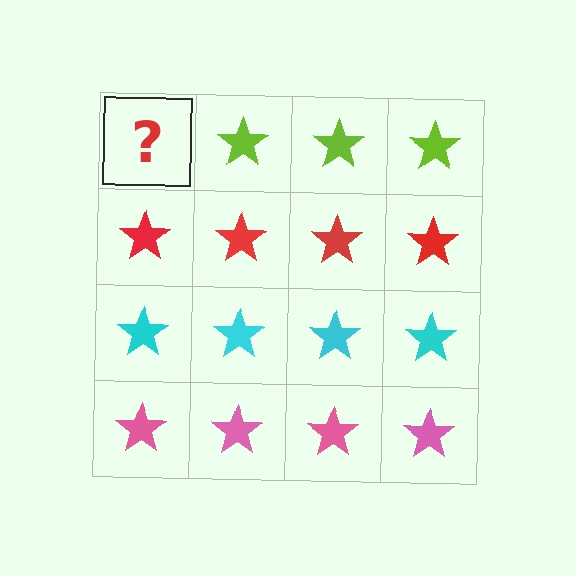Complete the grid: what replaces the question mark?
The question mark should be replaced with a lime star.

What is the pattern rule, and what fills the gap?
The rule is that each row has a consistent color. The gap should be filled with a lime star.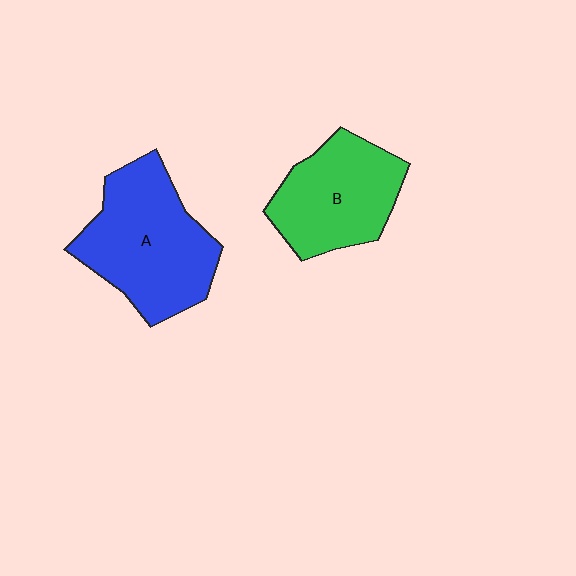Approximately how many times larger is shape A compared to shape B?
Approximately 1.3 times.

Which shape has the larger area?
Shape A (blue).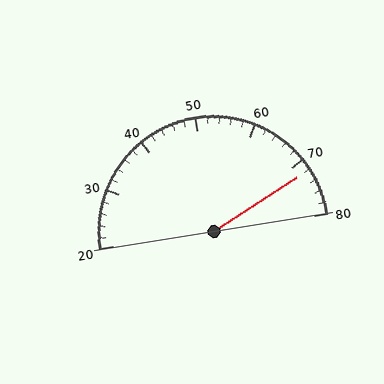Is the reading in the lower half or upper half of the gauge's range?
The reading is in the upper half of the range (20 to 80).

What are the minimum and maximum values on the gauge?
The gauge ranges from 20 to 80.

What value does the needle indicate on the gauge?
The needle indicates approximately 72.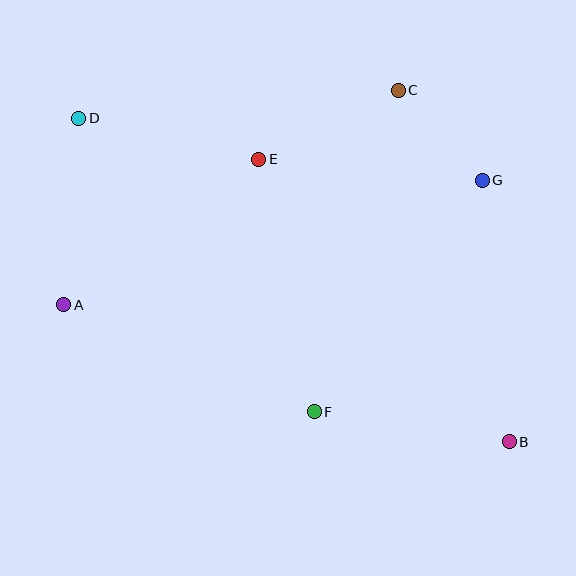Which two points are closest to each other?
Points C and G are closest to each other.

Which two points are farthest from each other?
Points B and D are farthest from each other.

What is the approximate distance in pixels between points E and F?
The distance between E and F is approximately 259 pixels.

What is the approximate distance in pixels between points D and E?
The distance between D and E is approximately 184 pixels.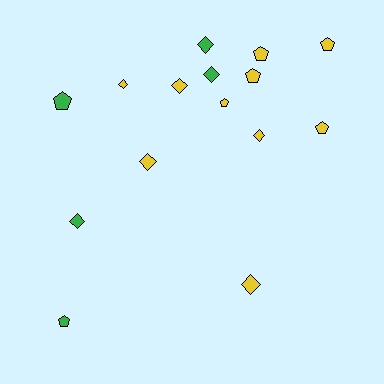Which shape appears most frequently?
Diamond, with 8 objects.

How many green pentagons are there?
There are 2 green pentagons.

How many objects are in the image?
There are 15 objects.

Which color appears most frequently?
Yellow, with 10 objects.